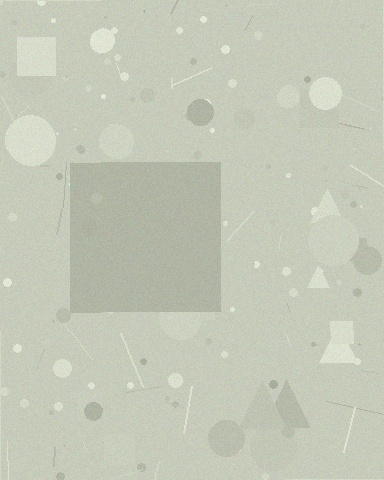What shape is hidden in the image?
A square is hidden in the image.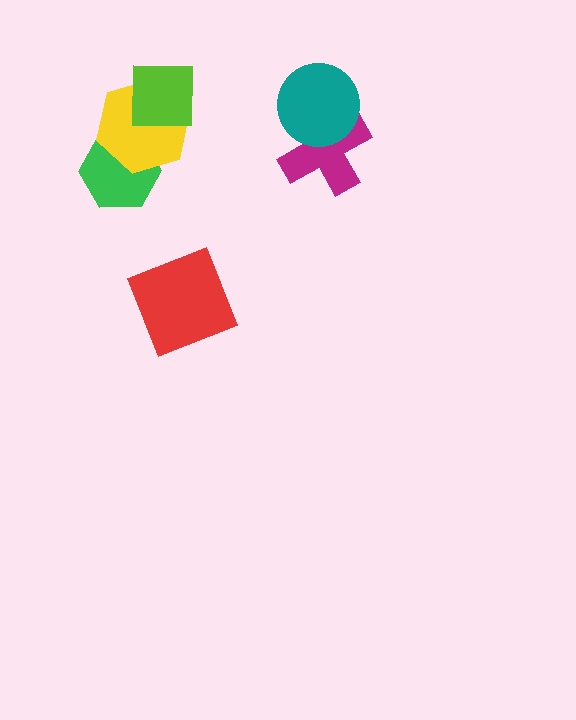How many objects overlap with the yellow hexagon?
2 objects overlap with the yellow hexagon.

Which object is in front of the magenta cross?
The teal circle is in front of the magenta cross.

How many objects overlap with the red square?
0 objects overlap with the red square.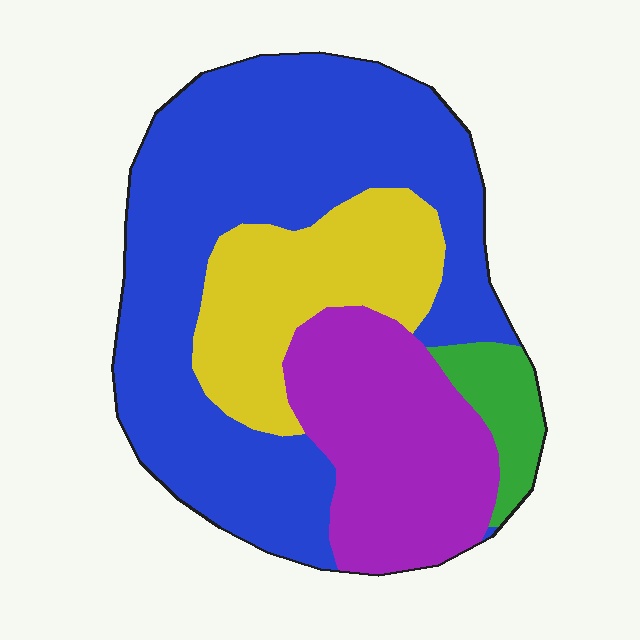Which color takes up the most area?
Blue, at roughly 50%.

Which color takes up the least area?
Green, at roughly 5%.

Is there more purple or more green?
Purple.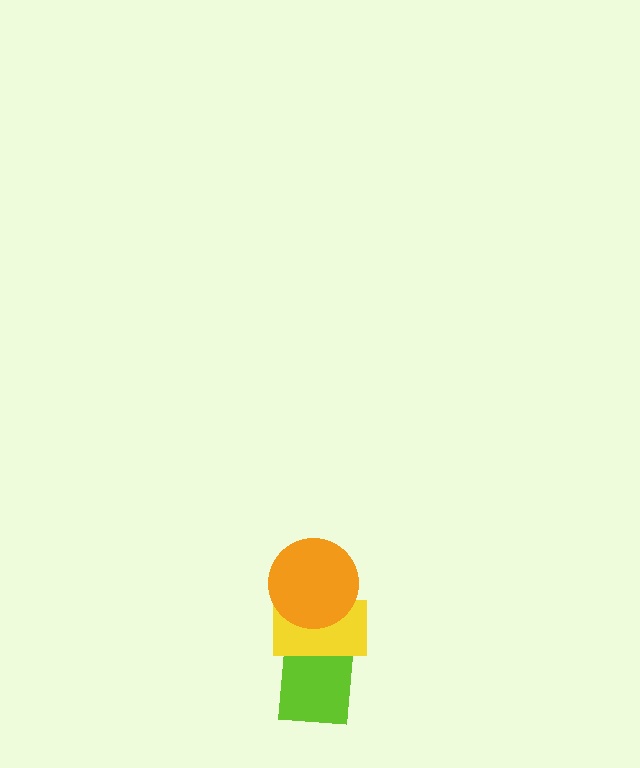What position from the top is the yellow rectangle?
The yellow rectangle is 2nd from the top.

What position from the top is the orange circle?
The orange circle is 1st from the top.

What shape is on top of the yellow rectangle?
The orange circle is on top of the yellow rectangle.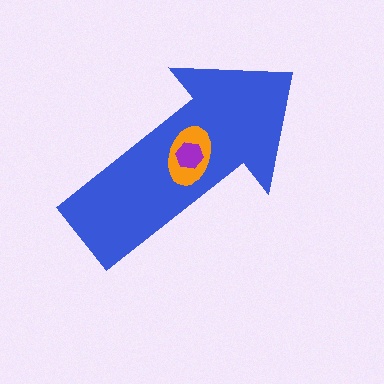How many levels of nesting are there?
3.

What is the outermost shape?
The blue arrow.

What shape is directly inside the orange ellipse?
The purple hexagon.